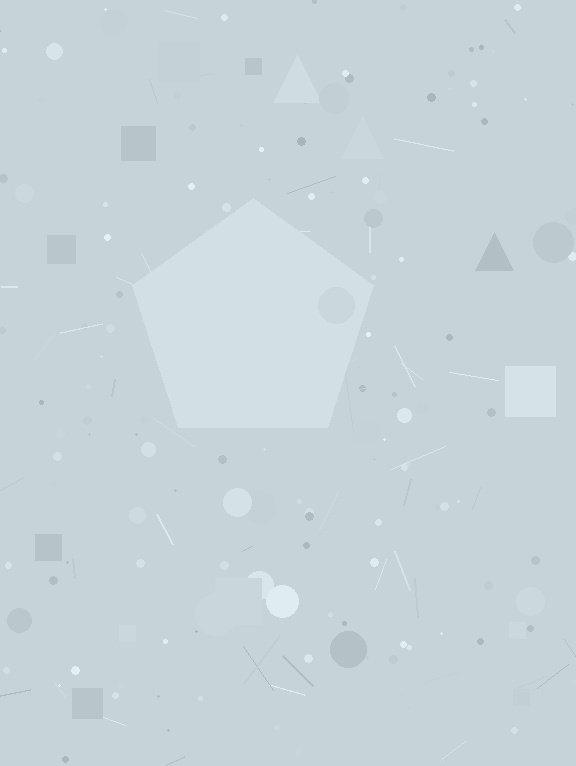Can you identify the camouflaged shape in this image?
The camouflaged shape is a pentagon.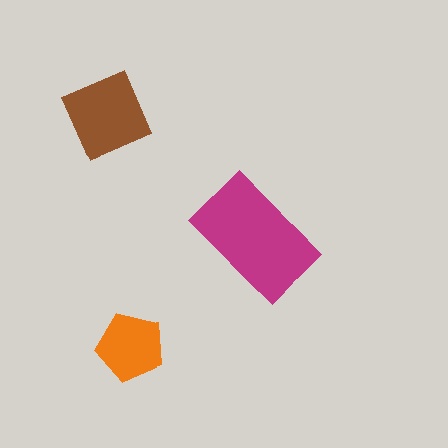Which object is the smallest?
The orange pentagon.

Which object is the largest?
The magenta rectangle.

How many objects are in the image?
There are 3 objects in the image.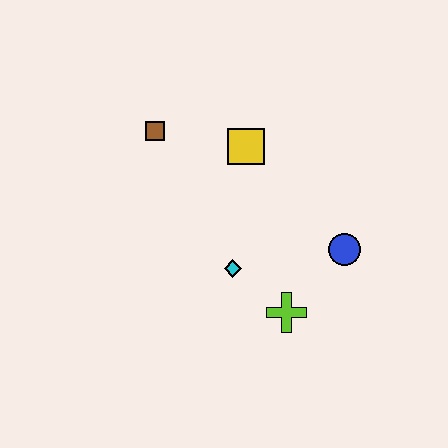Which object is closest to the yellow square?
The brown square is closest to the yellow square.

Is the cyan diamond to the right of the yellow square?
No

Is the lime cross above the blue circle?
No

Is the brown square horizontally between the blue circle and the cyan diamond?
No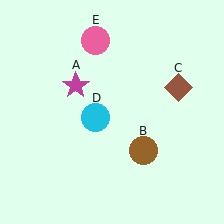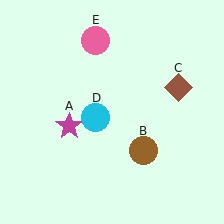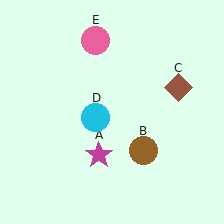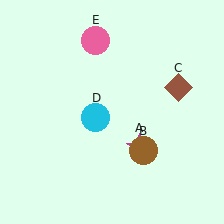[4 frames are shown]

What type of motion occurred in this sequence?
The magenta star (object A) rotated counterclockwise around the center of the scene.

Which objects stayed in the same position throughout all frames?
Brown circle (object B) and brown diamond (object C) and cyan circle (object D) and pink circle (object E) remained stationary.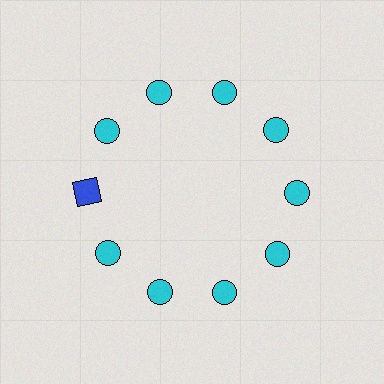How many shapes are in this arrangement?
There are 10 shapes arranged in a ring pattern.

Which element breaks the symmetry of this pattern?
The blue square at roughly the 9 o'clock position breaks the symmetry. All other shapes are cyan circles.